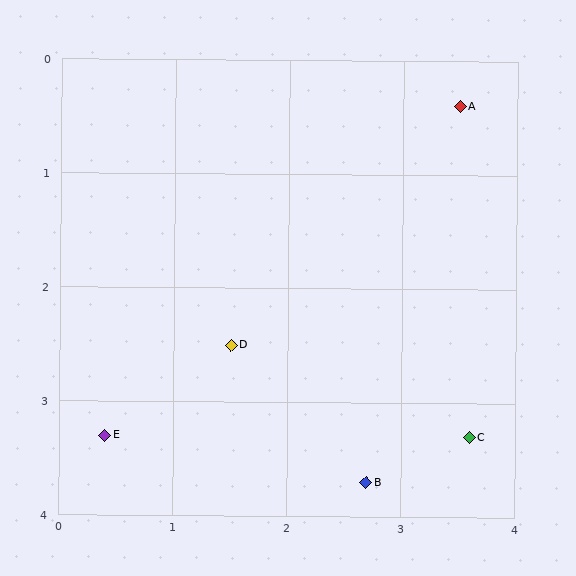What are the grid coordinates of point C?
Point C is at approximately (3.6, 3.3).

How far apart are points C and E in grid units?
Points C and E are about 3.2 grid units apart.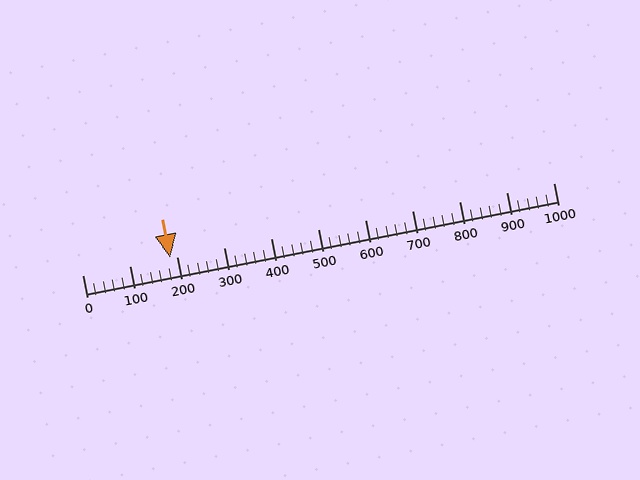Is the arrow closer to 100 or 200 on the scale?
The arrow is closer to 200.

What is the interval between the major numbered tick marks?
The major tick marks are spaced 100 units apart.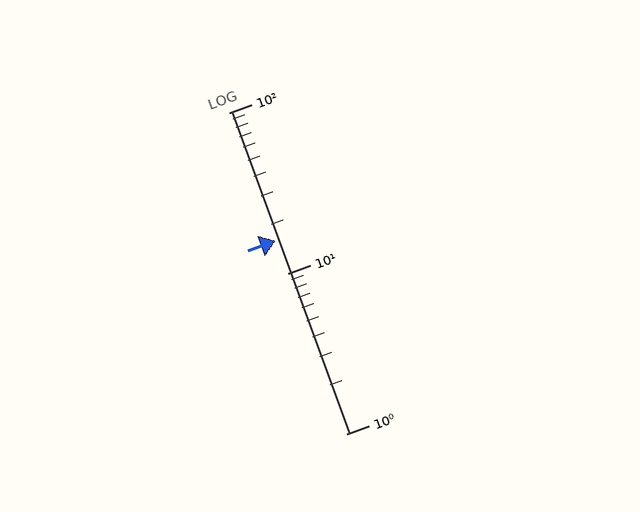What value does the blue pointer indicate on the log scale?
The pointer indicates approximately 16.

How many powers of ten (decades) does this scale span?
The scale spans 2 decades, from 1 to 100.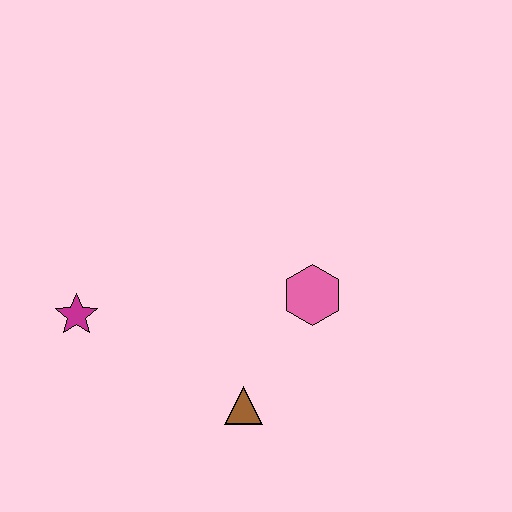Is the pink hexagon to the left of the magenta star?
No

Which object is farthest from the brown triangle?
The magenta star is farthest from the brown triangle.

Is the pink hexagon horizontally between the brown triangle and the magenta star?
No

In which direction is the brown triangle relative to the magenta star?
The brown triangle is to the right of the magenta star.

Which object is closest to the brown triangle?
The pink hexagon is closest to the brown triangle.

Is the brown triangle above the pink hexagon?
No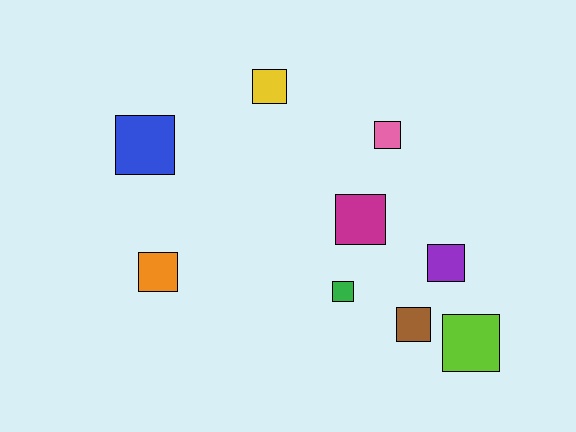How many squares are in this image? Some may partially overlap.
There are 9 squares.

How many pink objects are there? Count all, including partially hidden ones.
There is 1 pink object.